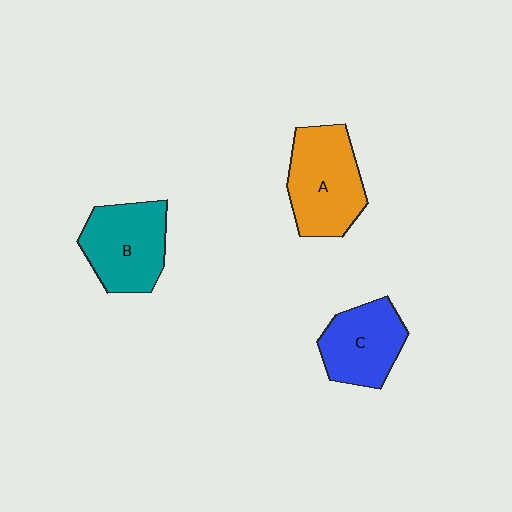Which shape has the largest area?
Shape A (orange).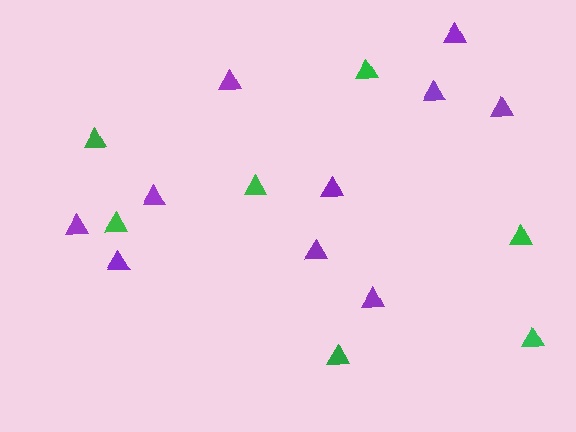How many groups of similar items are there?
There are 2 groups: one group of purple triangles (10) and one group of green triangles (7).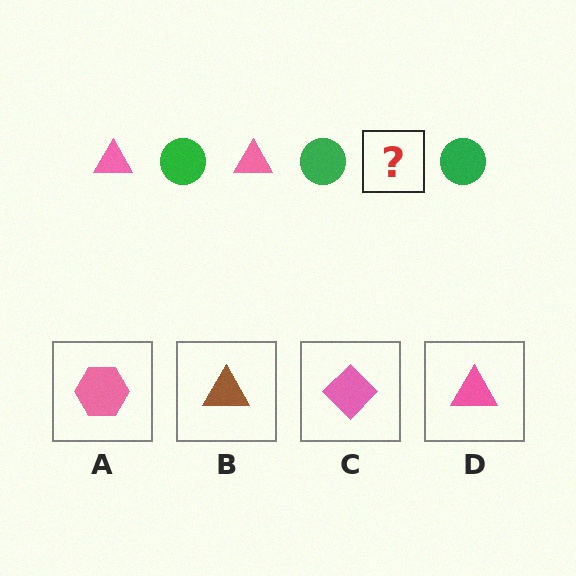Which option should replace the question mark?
Option D.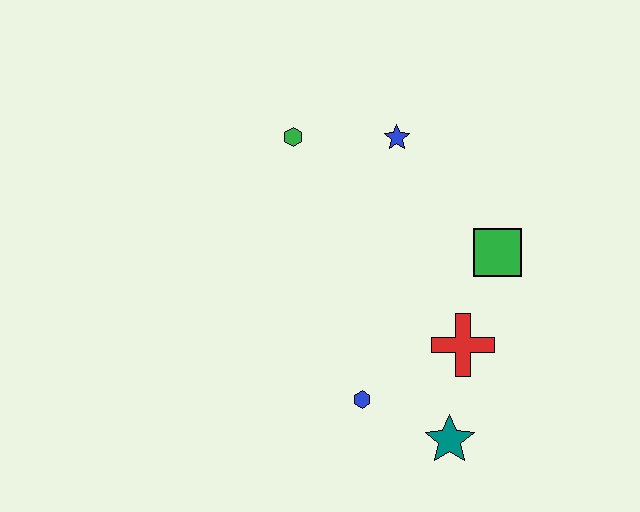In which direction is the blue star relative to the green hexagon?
The blue star is to the right of the green hexagon.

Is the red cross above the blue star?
No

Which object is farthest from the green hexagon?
The teal star is farthest from the green hexagon.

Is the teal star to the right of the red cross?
No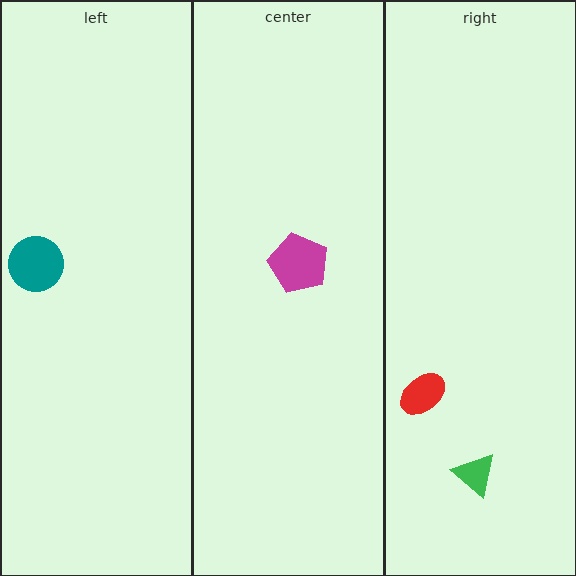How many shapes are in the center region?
1.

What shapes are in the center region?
The magenta pentagon.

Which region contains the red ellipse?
The right region.